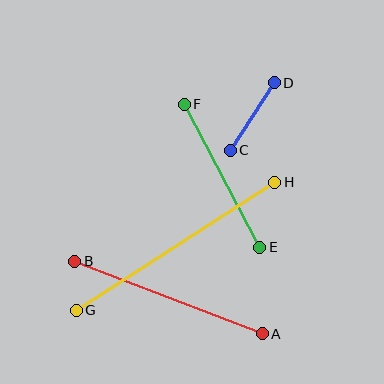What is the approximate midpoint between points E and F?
The midpoint is at approximately (222, 176) pixels.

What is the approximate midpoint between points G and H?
The midpoint is at approximately (175, 246) pixels.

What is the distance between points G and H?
The distance is approximately 236 pixels.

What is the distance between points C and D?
The distance is approximately 81 pixels.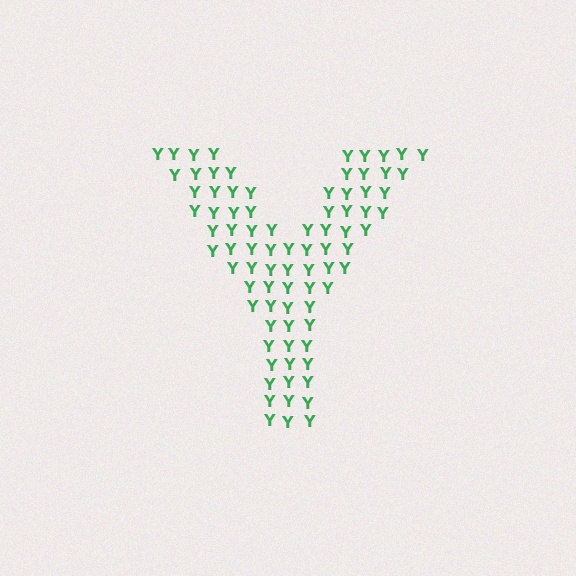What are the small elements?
The small elements are letter Y's.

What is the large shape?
The large shape is the letter Y.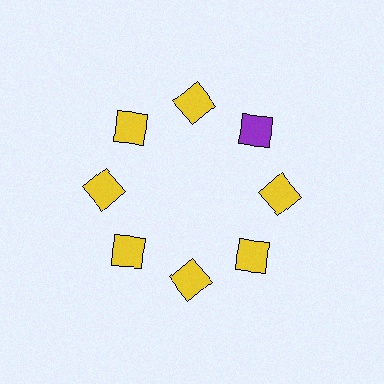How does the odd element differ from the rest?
It has a different color: purple instead of yellow.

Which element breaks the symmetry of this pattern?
The purple square at roughly the 2 o'clock position breaks the symmetry. All other shapes are yellow squares.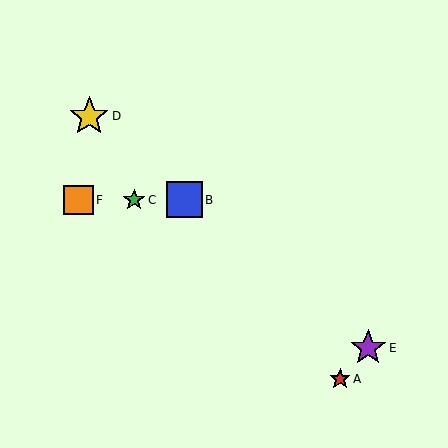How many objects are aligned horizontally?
3 objects (B, C, F) are aligned horizontally.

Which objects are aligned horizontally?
Objects B, C, F are aligned horizontally.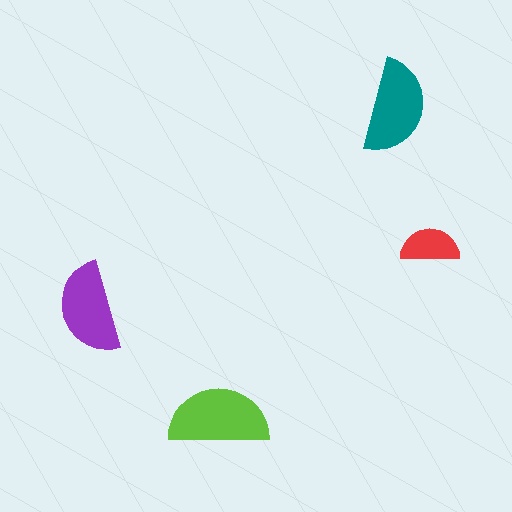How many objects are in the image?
There are 4 objects in the image.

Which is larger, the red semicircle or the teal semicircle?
The teal one.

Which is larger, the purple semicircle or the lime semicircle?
The lime one.